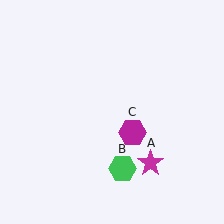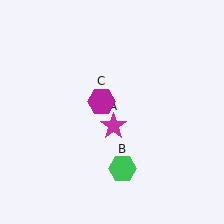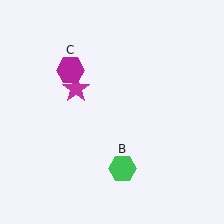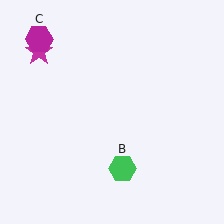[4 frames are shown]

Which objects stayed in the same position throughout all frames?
Green hexagon (object B) remained stationary.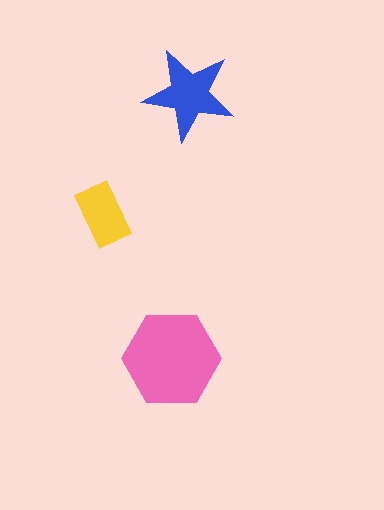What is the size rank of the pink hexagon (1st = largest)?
1st.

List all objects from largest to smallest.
The pink hexagon, the blue star, the yellow rectangle.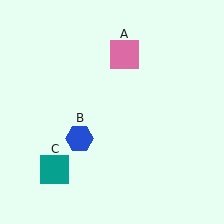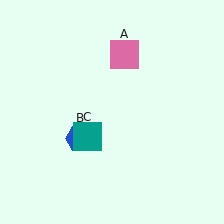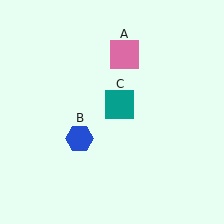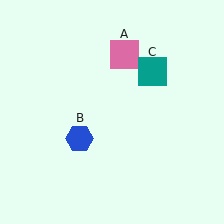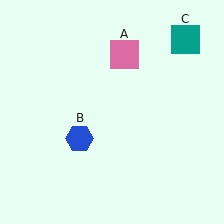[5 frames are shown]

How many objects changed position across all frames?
1 object changed position: teal square (object C).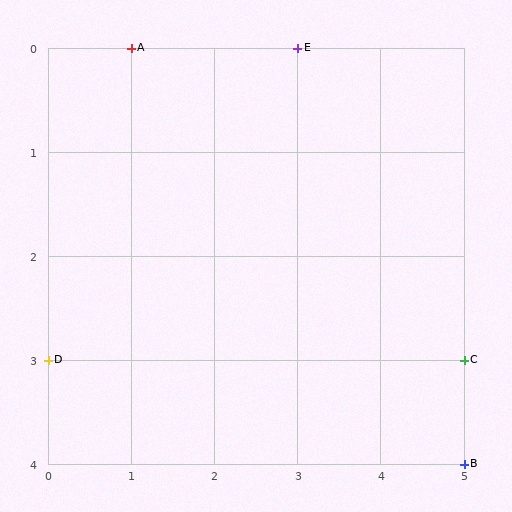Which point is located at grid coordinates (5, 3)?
Point C is at (5, 3).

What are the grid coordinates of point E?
Point E is at grid coordinates (3, 0).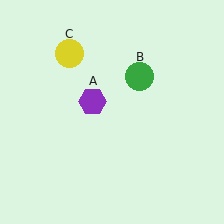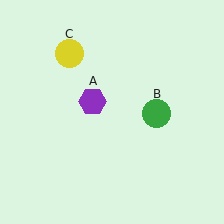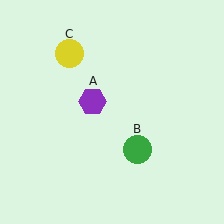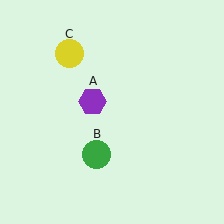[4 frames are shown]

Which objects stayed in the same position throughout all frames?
Purple hexagon (object A) and yellow circle (object C) remained stationary.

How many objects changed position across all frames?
1 object changed position: green circle (object B).